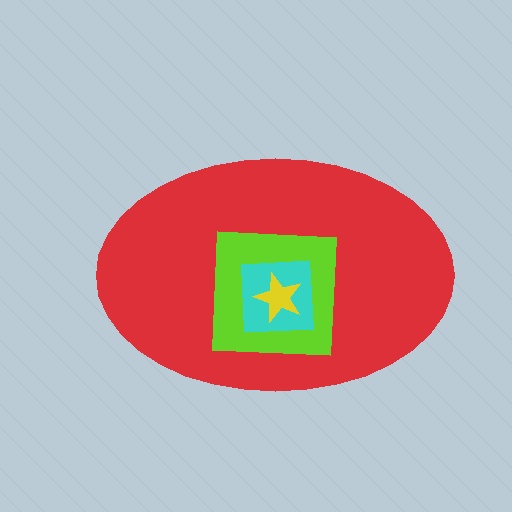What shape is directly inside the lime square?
The cyan square.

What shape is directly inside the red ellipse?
The lime square.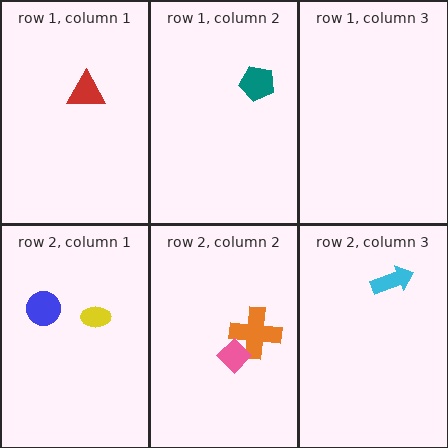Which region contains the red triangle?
The row 1, column 1 region.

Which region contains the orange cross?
The row 2, column 2 region.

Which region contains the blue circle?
The row 2, column 1 region.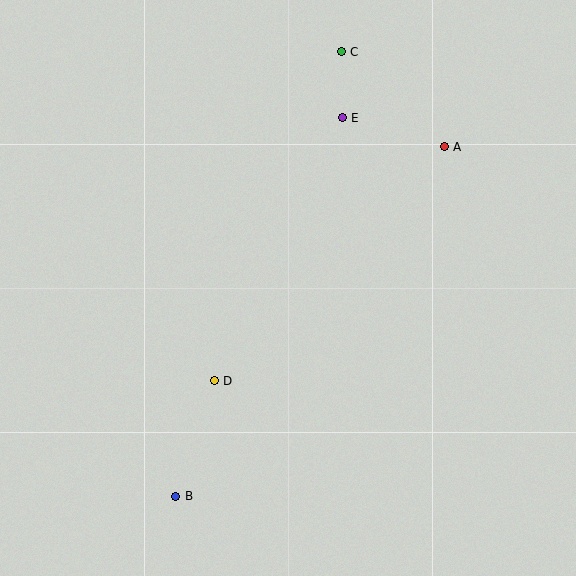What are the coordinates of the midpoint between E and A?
The midpoint between E and A is at (393, 132).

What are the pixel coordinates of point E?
Point E is at (342, 118).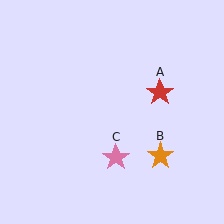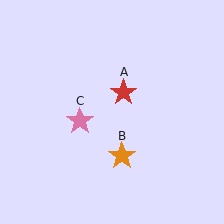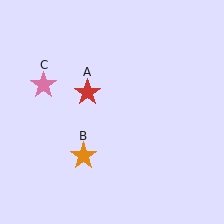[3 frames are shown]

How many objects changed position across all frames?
3 objects changed position: red star (object A), orange star (object B), pink star (object C).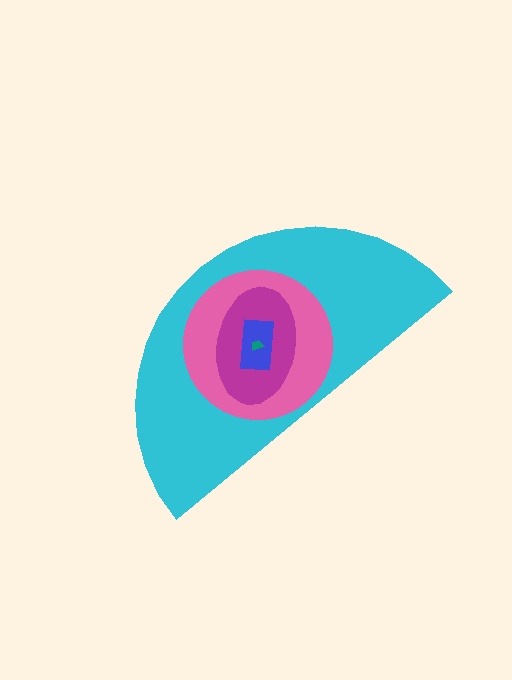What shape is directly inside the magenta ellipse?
The blue rectangle.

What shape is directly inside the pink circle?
The magenta ellipse.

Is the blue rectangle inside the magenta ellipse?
Yes.